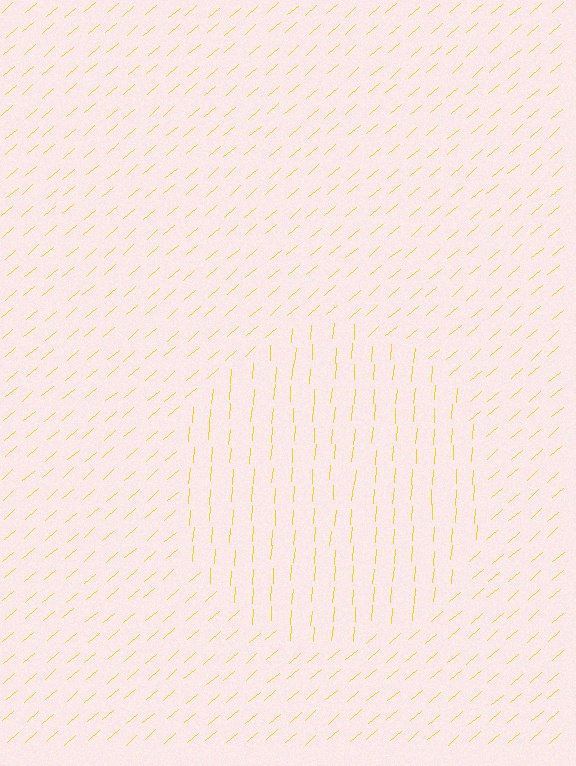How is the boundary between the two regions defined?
The boundary is defined purely by a change in line orientation (approximately 45 degrees difference). All lines are the same color and thickness.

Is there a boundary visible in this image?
Yes, there is a texture boundary formed by a change in line orientation.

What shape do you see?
I see a circle.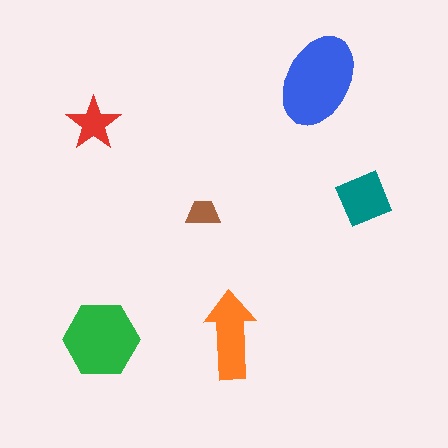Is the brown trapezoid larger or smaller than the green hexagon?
Smaller.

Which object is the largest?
The blue ellipse.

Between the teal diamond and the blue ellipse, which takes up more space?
The blue ellipse.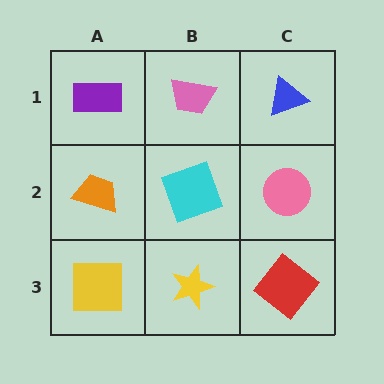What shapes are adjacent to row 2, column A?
A purple rectangle (row 1, column A), a yellow square (row 3, column A), a cyan square (row 2, column B).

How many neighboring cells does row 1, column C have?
2.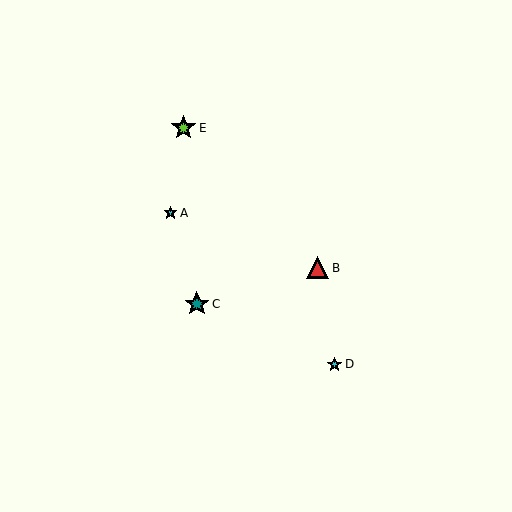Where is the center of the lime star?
The center of the lime star is at (183, 128).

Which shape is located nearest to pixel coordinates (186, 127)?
The lime star (labeled E) at (183, 128) is nearest to that location.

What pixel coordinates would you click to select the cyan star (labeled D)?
Click at (334, 364) to select the cyan star D.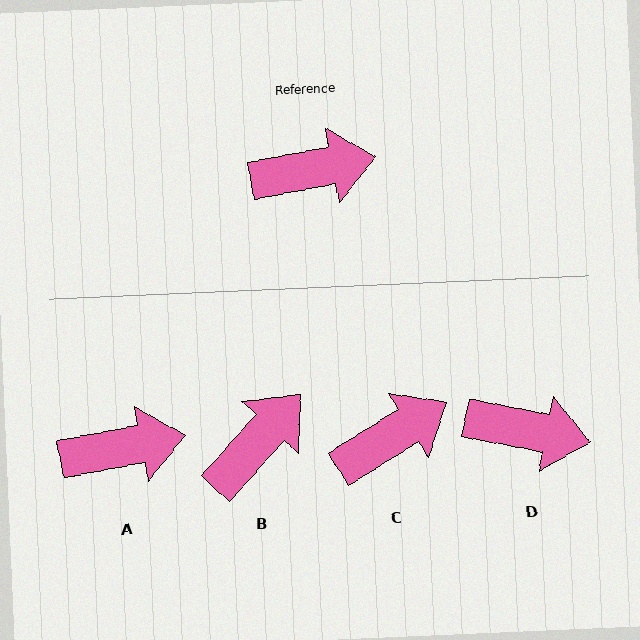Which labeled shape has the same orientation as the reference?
A.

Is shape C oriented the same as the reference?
No, it is off by about 21 degrees.